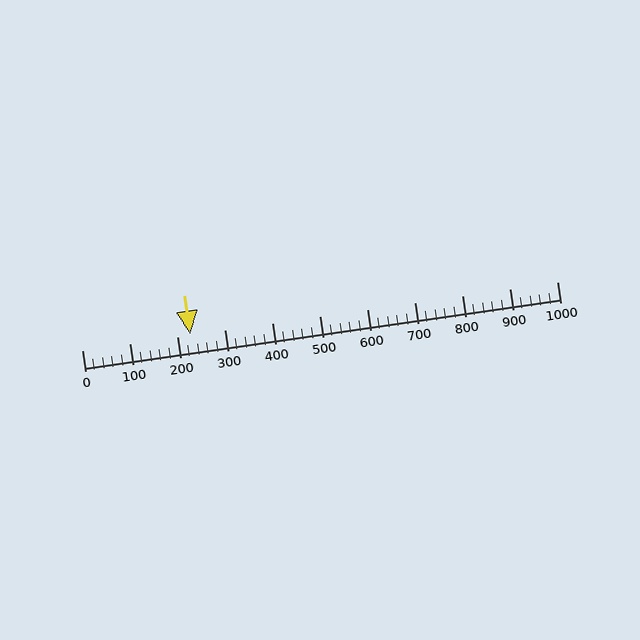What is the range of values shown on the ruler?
The ruler shows values from 0 to 1000.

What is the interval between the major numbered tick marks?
The major tick marks are spaced 100 units apart.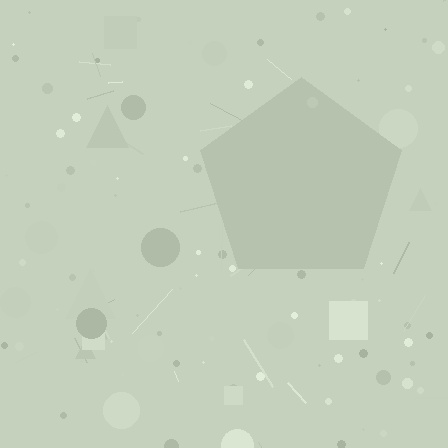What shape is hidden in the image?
A pentagon is hidden in the image.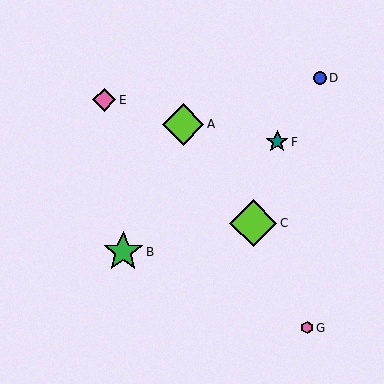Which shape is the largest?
The lime diamond (labeled C) is the largest.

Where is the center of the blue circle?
The center of the blue circle is at (320, 78).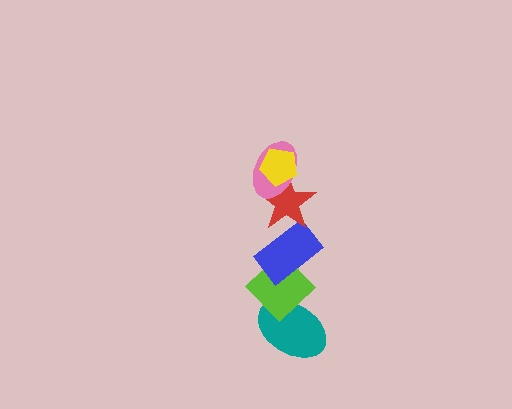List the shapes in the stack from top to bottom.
From top to bottom: the yellow pentagon, the pink ellipse, the red star, the blue rectangle, the lime diamond, the teal ellipse.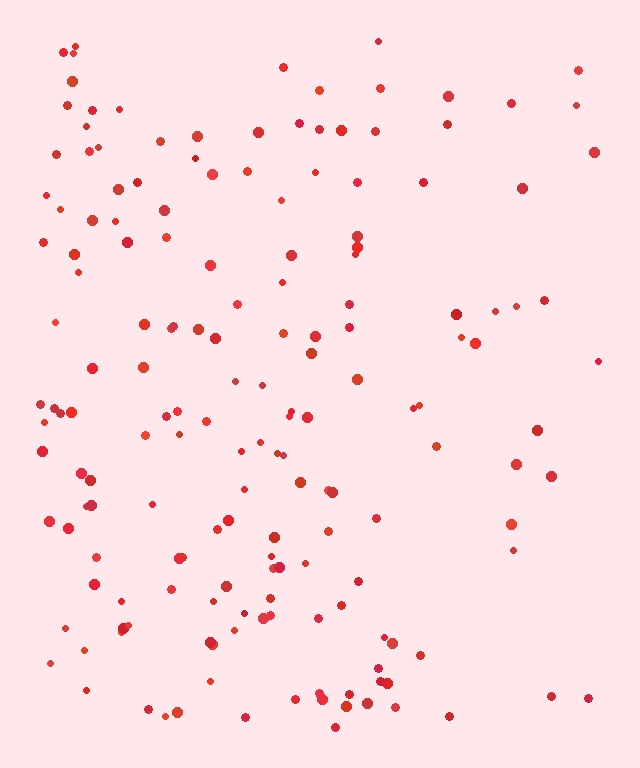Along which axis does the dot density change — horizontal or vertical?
Horizontal.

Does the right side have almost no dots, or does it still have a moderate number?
Still a moderate number, just noticeably fewer than the left.